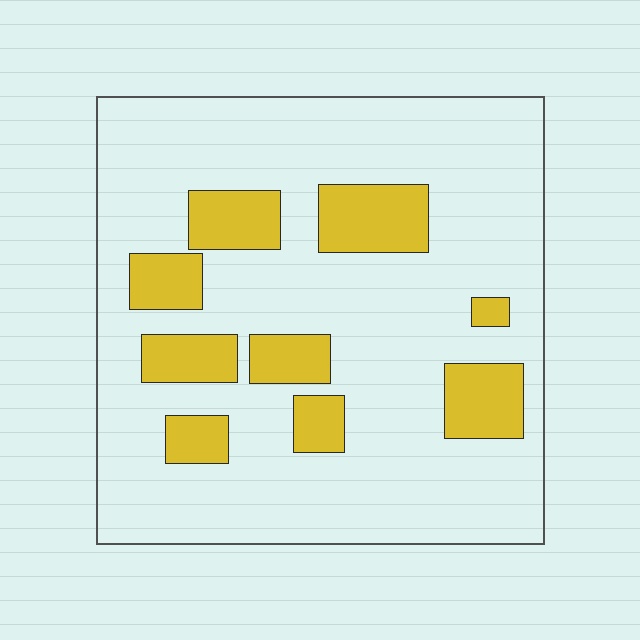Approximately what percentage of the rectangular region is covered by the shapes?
Approximately 20%.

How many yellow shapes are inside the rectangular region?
9.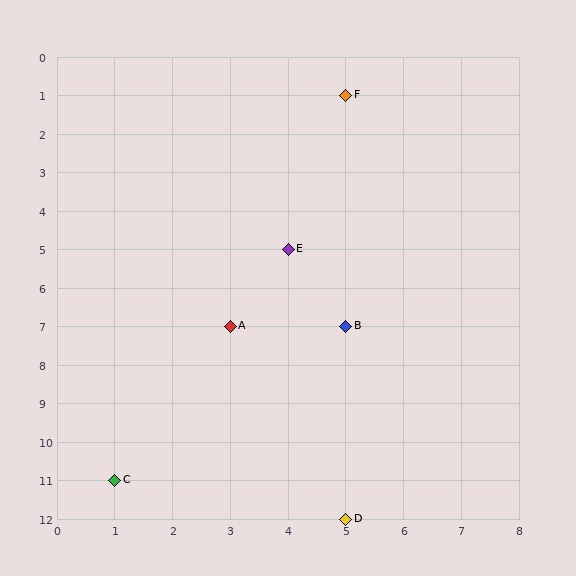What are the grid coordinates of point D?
Point D is at grid coordinates (5, 12).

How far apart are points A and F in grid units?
Points A and F are 2 columns and 6 rows apart (about 6.3 grid units diagonally).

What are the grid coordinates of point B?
Point B is at grid coordinates (5, 7).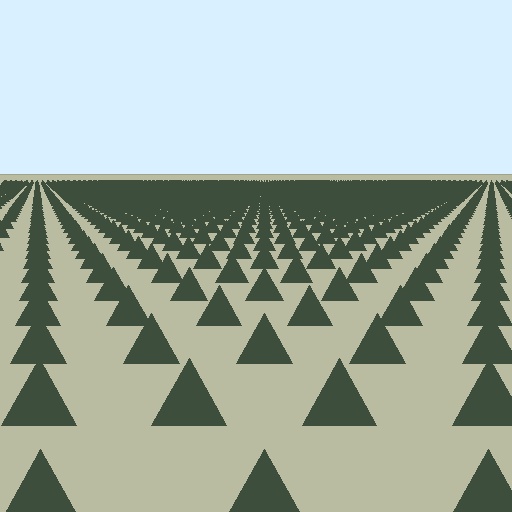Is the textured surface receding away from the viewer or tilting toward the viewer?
The surface is receding away from the viewer. Texture elements get smaller and denser toward the top.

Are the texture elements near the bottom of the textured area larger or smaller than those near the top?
Larger. Near the bottom, elements are closer to the viewer and appear at a bigger on-screen size.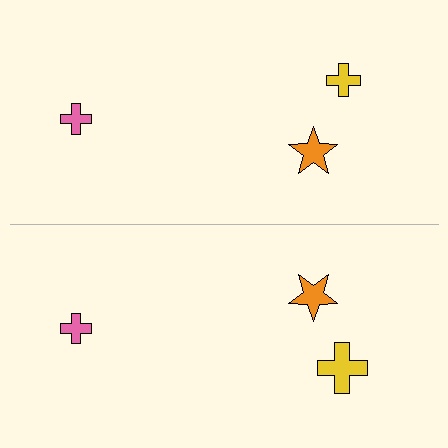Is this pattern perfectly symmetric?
No, the pattern is not perfectly symmetric. The yellow cross on the bottom side has a different size than its mirror counterpart.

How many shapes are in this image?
There are 6 shapes in this image.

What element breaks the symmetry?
The yellow cross on the bottom side has a different size than its mirror counterpart.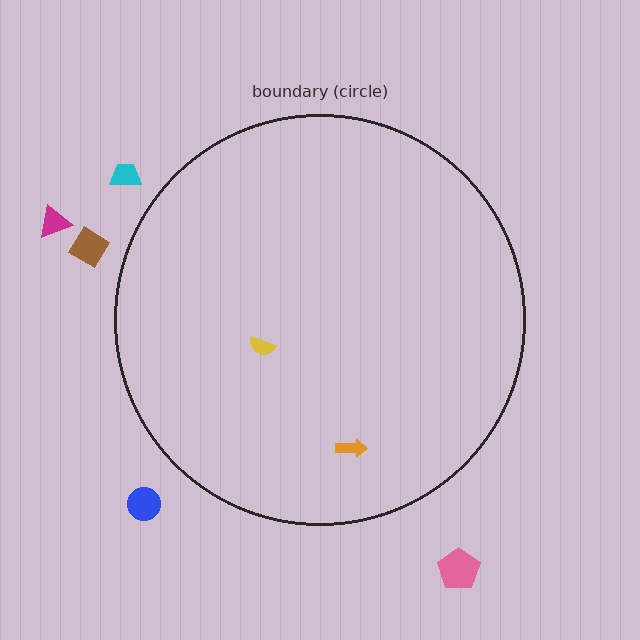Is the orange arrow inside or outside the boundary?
Inside.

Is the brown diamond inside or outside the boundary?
Outside.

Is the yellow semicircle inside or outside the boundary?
Inside.